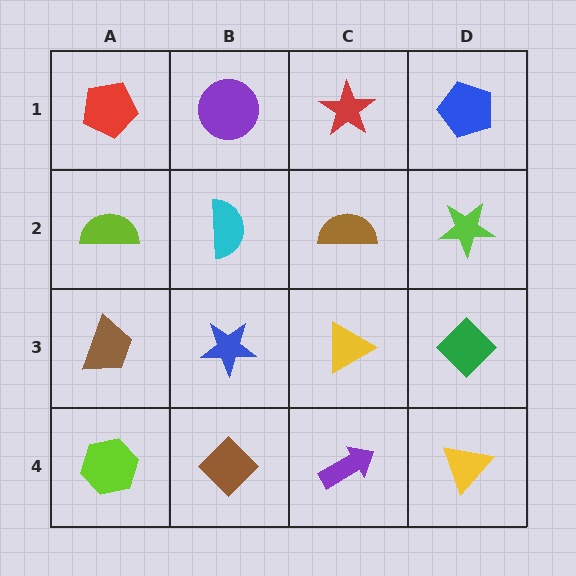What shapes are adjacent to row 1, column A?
A lime semicircle (row 2, column A), a purple circle (row 1, column B).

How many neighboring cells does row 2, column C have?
4.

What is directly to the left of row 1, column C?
A purple circle.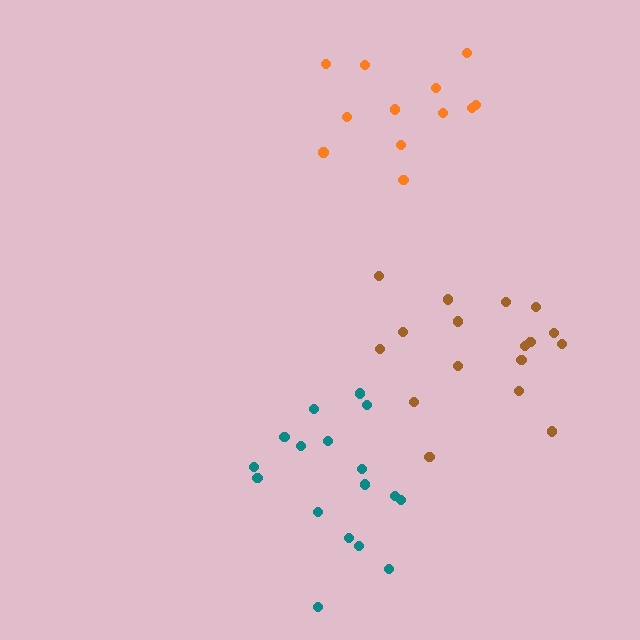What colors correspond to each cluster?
The clusters are colored: brown, orange, teal.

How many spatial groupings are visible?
There are 3 spatial groupings.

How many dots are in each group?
Group 1: 17 dots, Group 2: 12 dots, Group 3: 17 dots (46 total).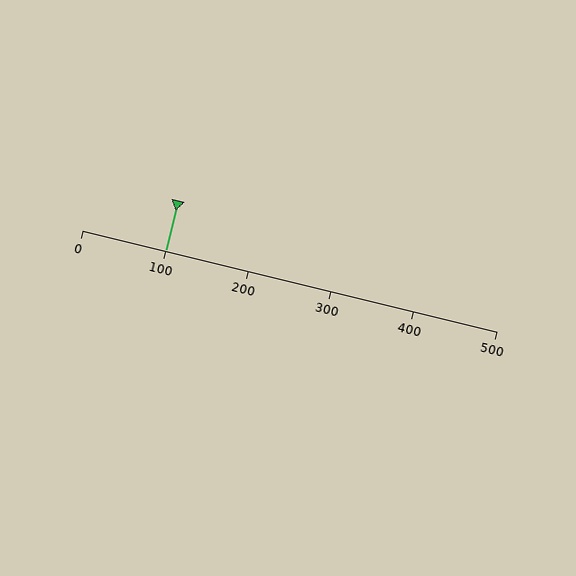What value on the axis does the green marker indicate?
The marker indicates approximately 100.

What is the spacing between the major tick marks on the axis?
The major ticks are spaced 100 apart.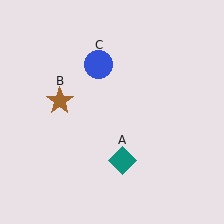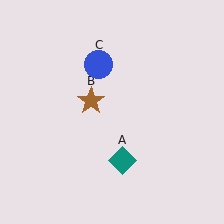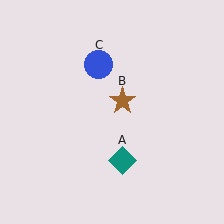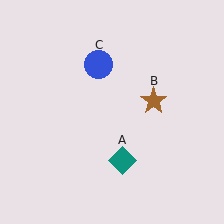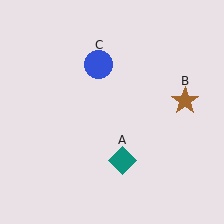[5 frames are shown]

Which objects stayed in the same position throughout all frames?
Teal diamond (object A) and blue circle (object C) remained stationary.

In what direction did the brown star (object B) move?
The brown star (object B) moved right.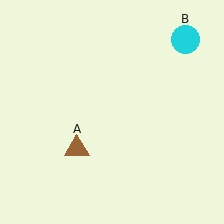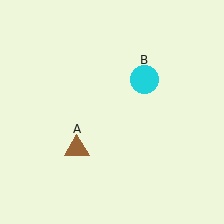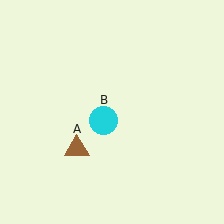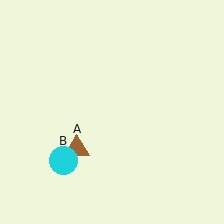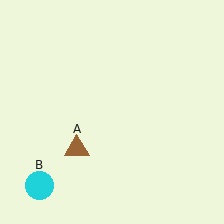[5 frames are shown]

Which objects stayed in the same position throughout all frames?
Brown triangle (object A) remained stationary.